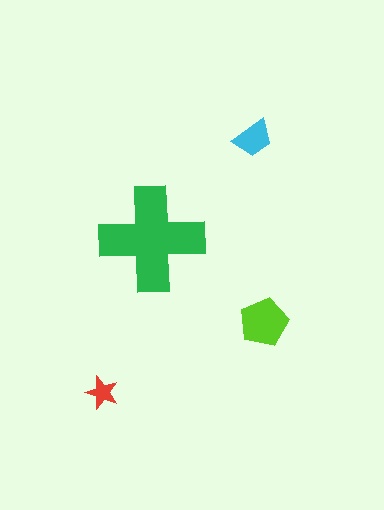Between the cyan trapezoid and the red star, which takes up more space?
The cyan trapezoid.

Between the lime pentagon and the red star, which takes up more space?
The lime pentagon.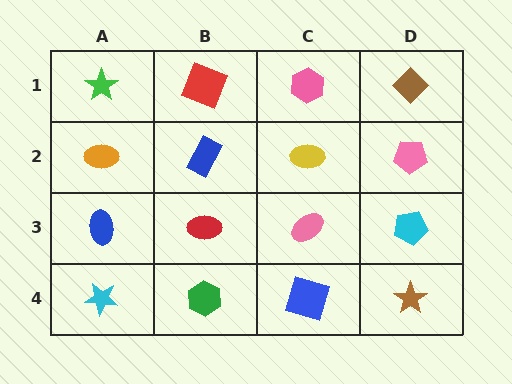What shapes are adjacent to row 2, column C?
A pink hexagon (row 1, column C), a pink ellipse (row 3, column C), a blue rectangle (row 2, column B), a pink pentagon (row 2, column D).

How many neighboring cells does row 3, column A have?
3.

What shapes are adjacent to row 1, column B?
A blue rectangle (row 2, column B), a green star (row 1, column A), a pink hexagon (row 1, column C).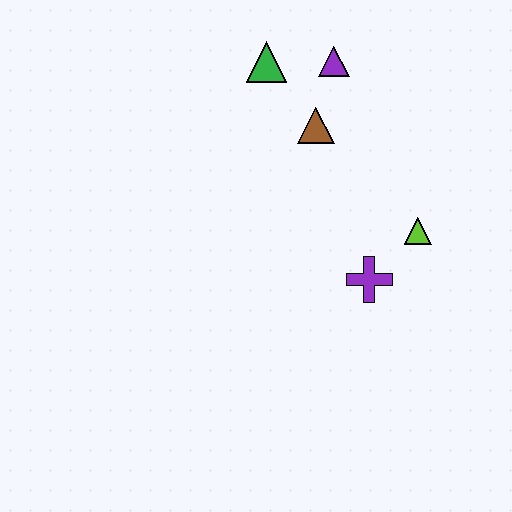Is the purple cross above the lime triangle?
No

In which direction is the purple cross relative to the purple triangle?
The purple cross is below the purple triangle.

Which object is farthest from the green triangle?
The purple cross is farthest from the green triangle.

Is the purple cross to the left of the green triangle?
No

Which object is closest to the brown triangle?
The purple triangle is closest to the brown triangle.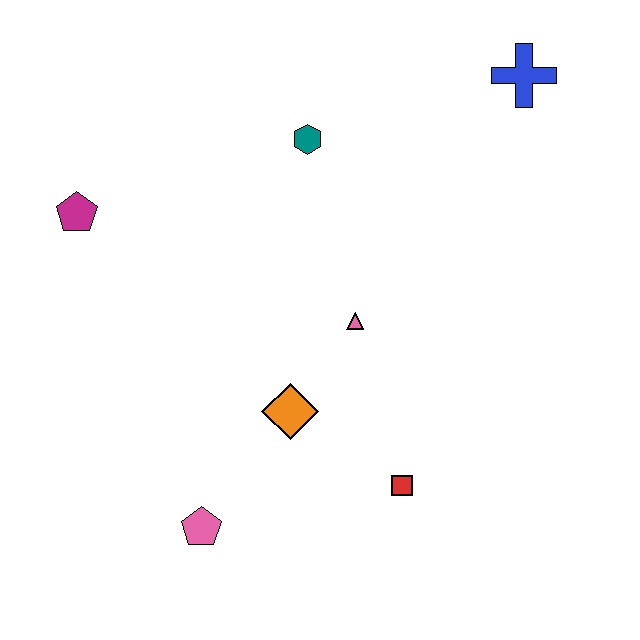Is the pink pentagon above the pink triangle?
No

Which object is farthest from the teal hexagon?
The pink pentagon is farthest from the teal hexagon.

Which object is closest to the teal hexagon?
The pink triangle is closest to the teal hexagon.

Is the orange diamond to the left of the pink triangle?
Yes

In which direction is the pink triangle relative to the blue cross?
The pink triangle is below the blue cross.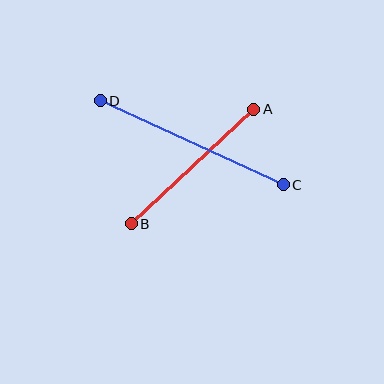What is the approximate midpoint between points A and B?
The midpoint is at approximately (192, 167) pixels.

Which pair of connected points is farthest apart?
Points C and D are farthest apart.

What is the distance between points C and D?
The distance is approximately 202 pixels.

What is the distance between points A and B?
The distance is approximately 168 pixels.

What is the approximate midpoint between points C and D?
The midpoint is at approximately (192, 143) pixels.